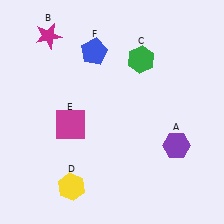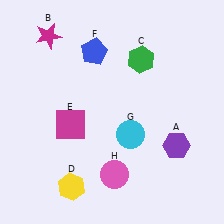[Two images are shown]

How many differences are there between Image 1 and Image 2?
There are 2 differences between the two images.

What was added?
A cyan circle (G), a pink circle (H) were added in Image 2.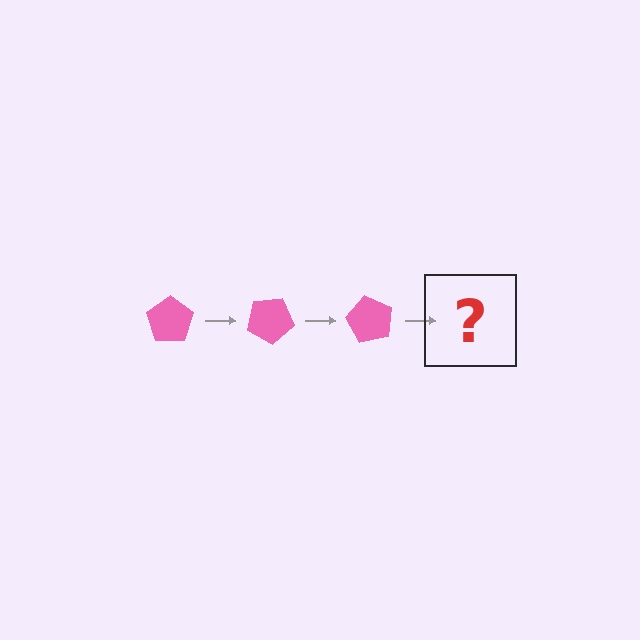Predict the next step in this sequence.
The next step is a pink pentagon rotated 90 degrees.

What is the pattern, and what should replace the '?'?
The pattern is that the pentagon rotates 30 degrees each step. The '?' should be a pink pentagon rotated 90 degrees.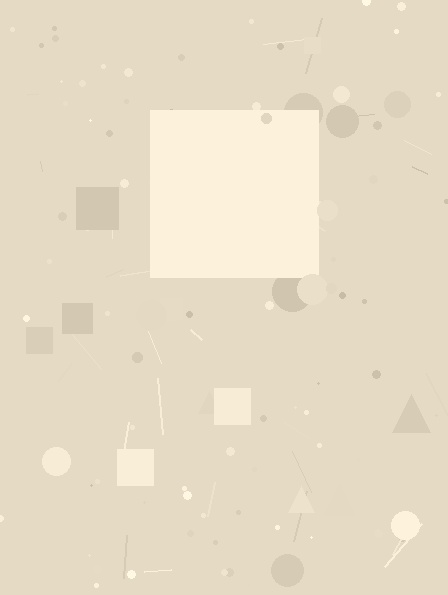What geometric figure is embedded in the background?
A square is embedded in the background.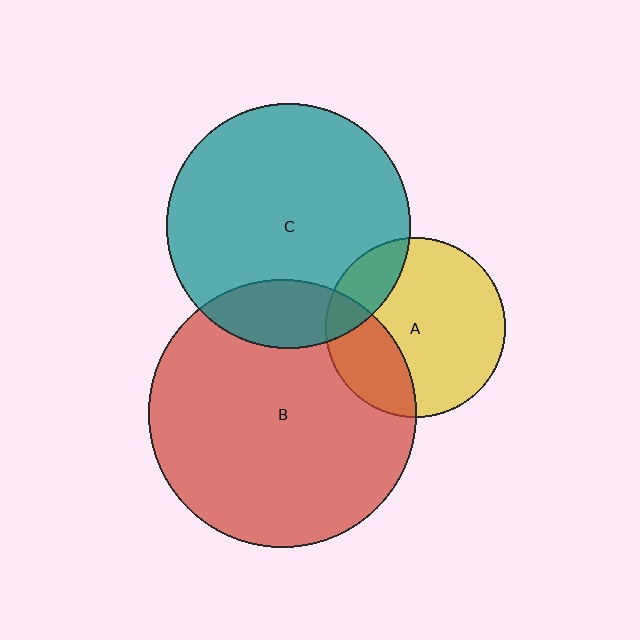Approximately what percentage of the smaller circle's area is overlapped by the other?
Approximately 25%.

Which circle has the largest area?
Circle B (red).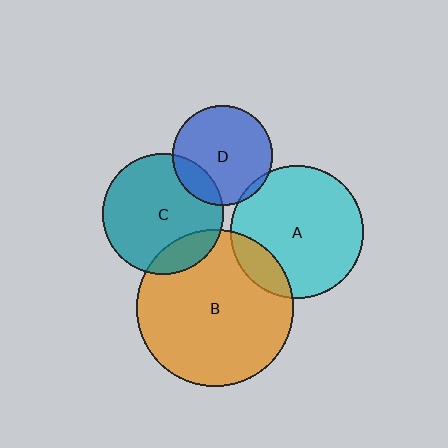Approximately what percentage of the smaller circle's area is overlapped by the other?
Approximately 15%.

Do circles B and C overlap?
Yes.